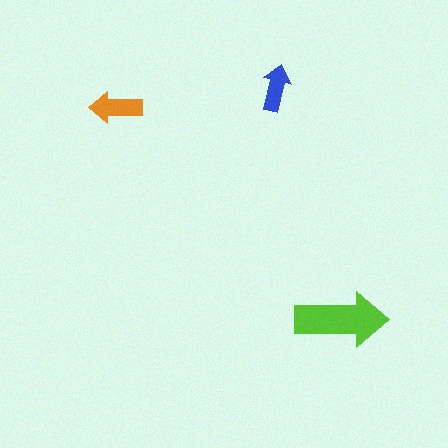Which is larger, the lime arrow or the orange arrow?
The lime one.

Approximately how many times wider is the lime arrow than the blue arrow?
About 2 times wider.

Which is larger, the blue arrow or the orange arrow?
The orange one.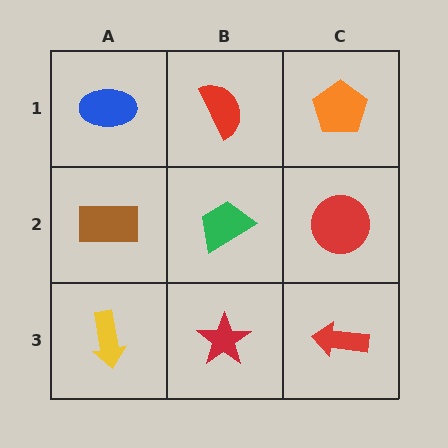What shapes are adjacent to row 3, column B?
A green trapezoid (row 2, column B), a yellow arrow (row 3, column A), a red arrow (row 3, column C).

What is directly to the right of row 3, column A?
A red star.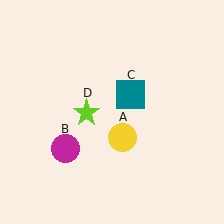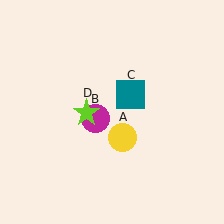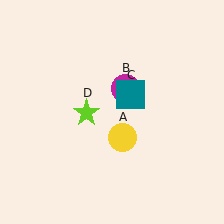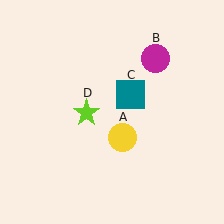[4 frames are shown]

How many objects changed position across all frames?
1 object changed position: magenta circle (object B).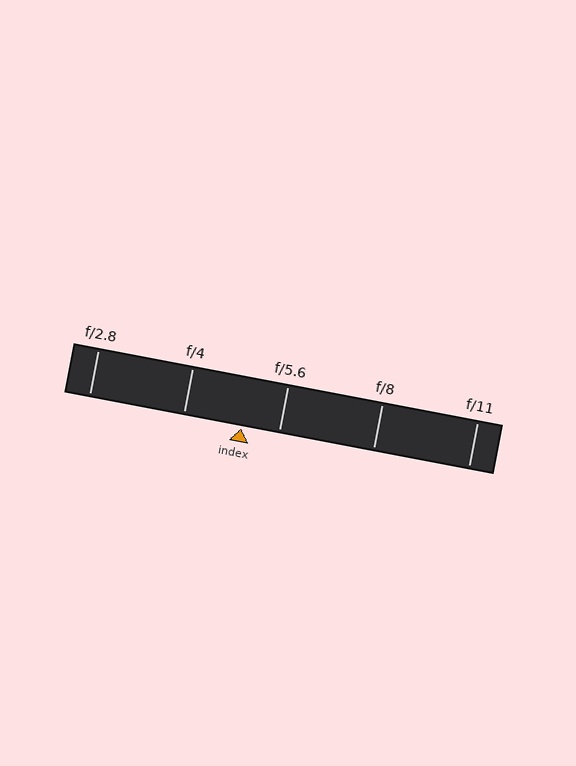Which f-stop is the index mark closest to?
The index mark is closest to f/5.6.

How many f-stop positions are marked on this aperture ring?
There are 5 f-stop positions marked.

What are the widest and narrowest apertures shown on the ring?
The widest aperture shown is f/2.8 and the narrowest is f/11.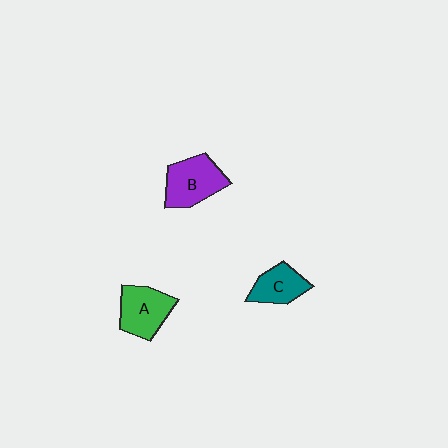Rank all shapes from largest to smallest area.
From largest to smallest: B (purple), A (green), C (teal).